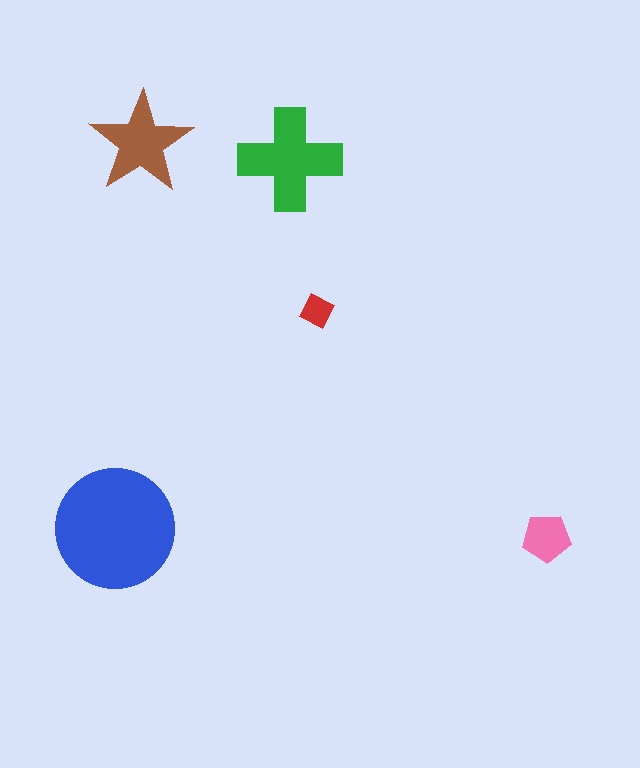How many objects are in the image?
There are 5 objects in the image.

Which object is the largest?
The blue circle.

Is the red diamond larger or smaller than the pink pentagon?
Smaller.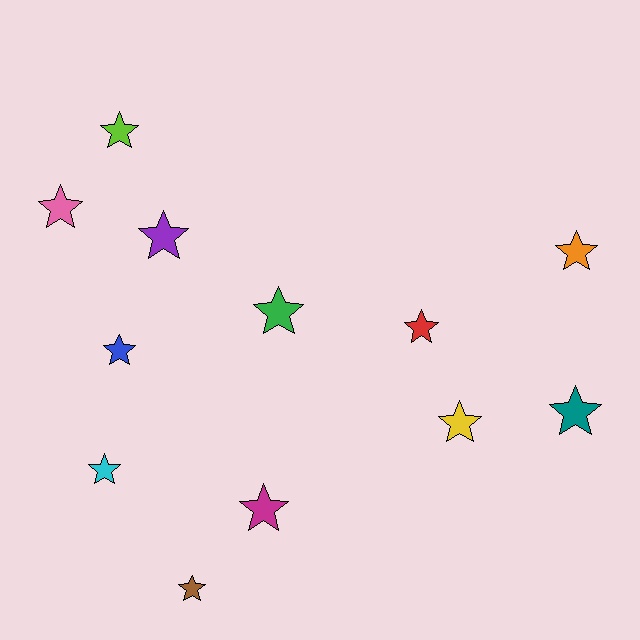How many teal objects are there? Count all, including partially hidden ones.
There is 1 teal object.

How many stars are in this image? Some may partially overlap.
There are 12 stars.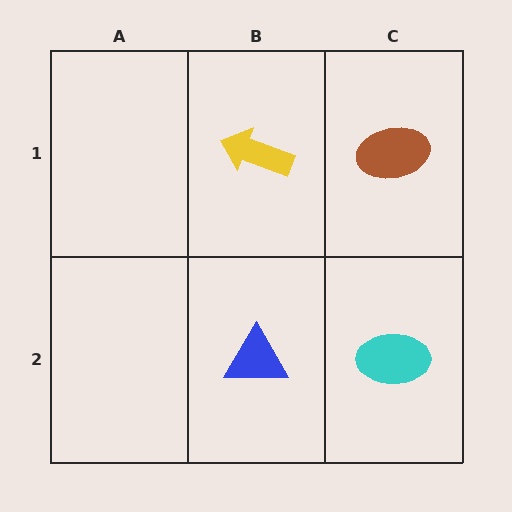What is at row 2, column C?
A cyan ellipse.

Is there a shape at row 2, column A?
No, that cell is empty.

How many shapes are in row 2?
2 shapes.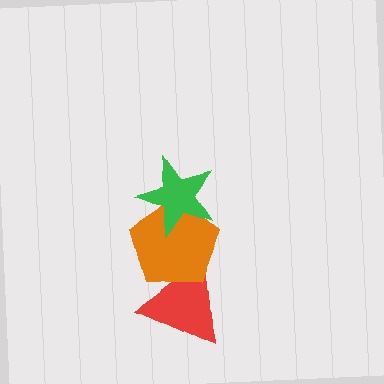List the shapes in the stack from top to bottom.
From top to bottom: the green star, the orange pentagon, the red triangle.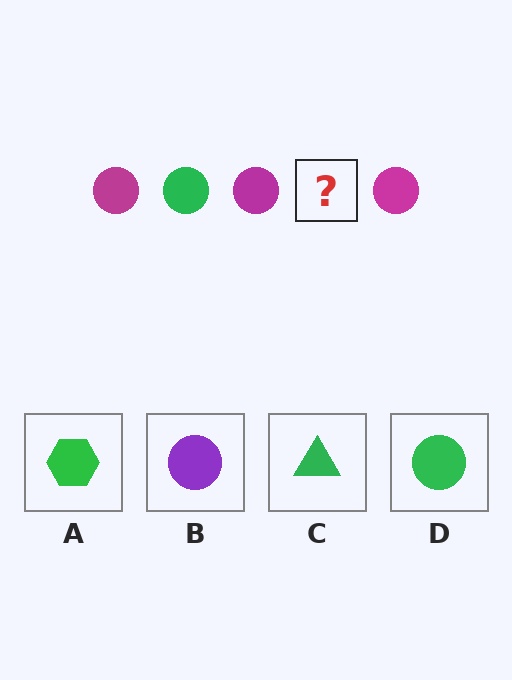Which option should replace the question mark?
Option D.